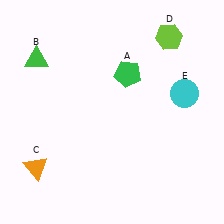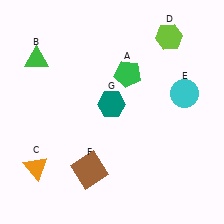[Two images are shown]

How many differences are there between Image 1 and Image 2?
There are 2 differences between the two images.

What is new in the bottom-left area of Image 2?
A brown square (F) was added in the bottom-left area of Image 2.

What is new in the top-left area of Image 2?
A teal hexagon (G) was added in the top-left area of Image 2.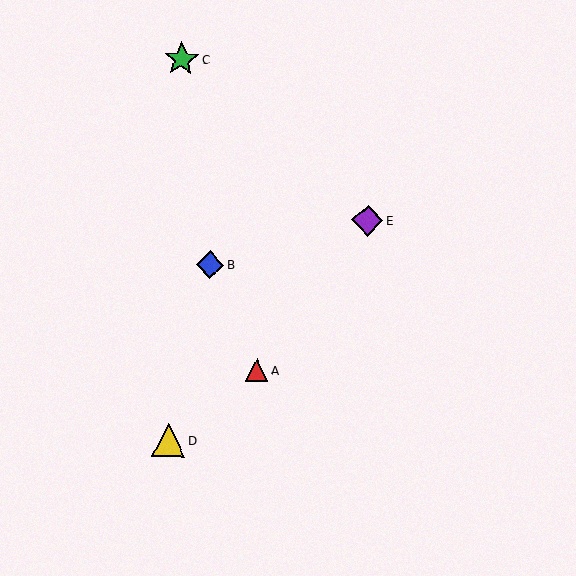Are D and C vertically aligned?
Yes, both are at x≈169.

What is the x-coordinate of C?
Object C is at x≈181.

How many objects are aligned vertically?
2 objects (C, D) are aligned vertically.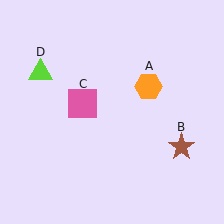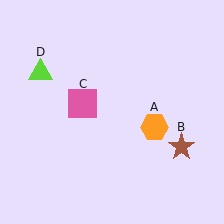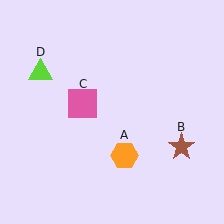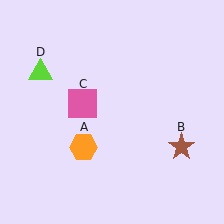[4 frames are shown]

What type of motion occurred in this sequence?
The orange hexagon (object A) rotated clockwise around the center of the scene.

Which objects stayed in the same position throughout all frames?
Brown star (object B) and pink square (object C) and lime triangle (object D) remained stationary.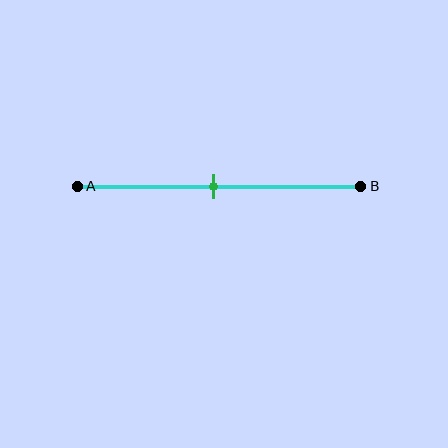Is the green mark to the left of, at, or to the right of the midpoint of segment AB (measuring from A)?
The green mark is approximately at the midpoint of segment AB.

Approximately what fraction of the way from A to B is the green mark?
The green mark is approximately 50% of the way from A to B.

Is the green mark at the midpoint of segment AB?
Yes, the mark is approximately at the midpoint.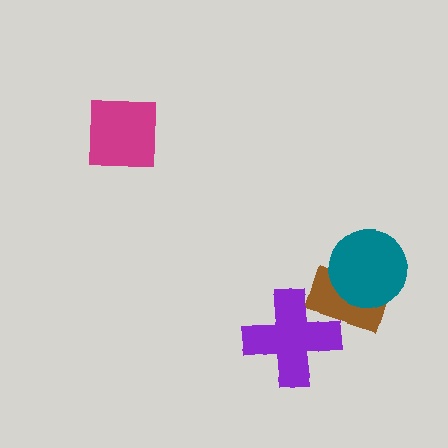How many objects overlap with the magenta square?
0 objects overlap with the magenta square.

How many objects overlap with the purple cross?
1 object overlaps with the purple cross.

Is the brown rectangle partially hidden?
Yes, it is partially covered by another shape.